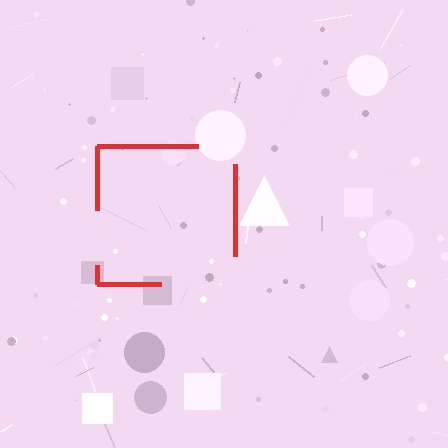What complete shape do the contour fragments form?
The contour fragments form a square.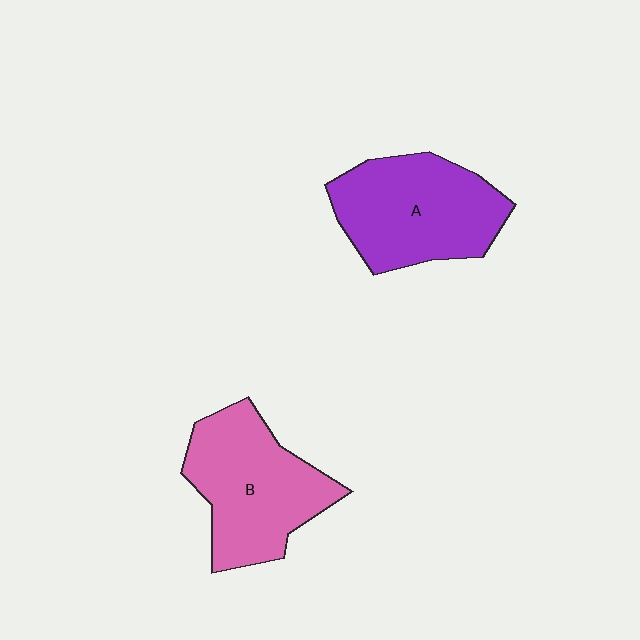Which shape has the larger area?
Shape B (pink).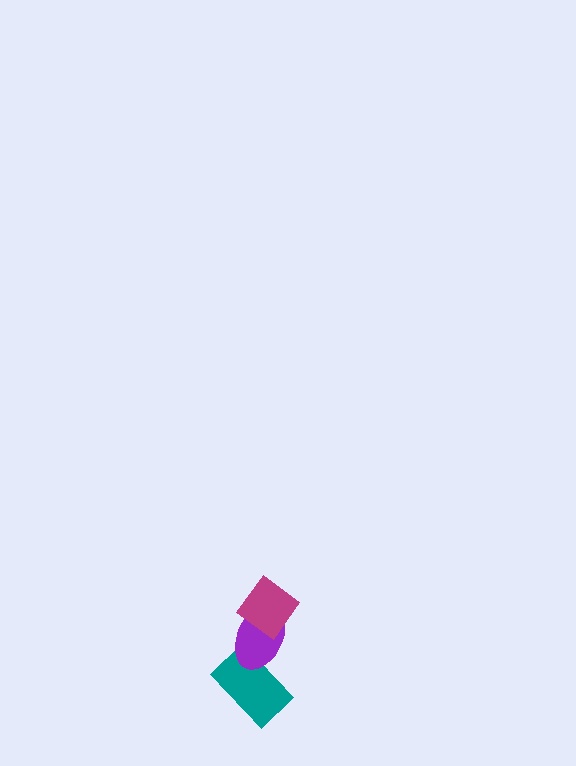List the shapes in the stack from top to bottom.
From top to bottom: the magenta diamond, the purple ellipse, the teal rectangle.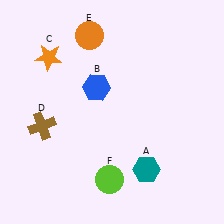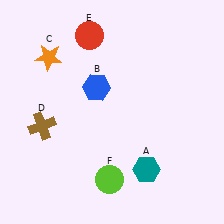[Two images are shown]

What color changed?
The circle (E) changed from orange in Image 1 to red in Image 2.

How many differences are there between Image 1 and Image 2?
There is 1 difference between the two images.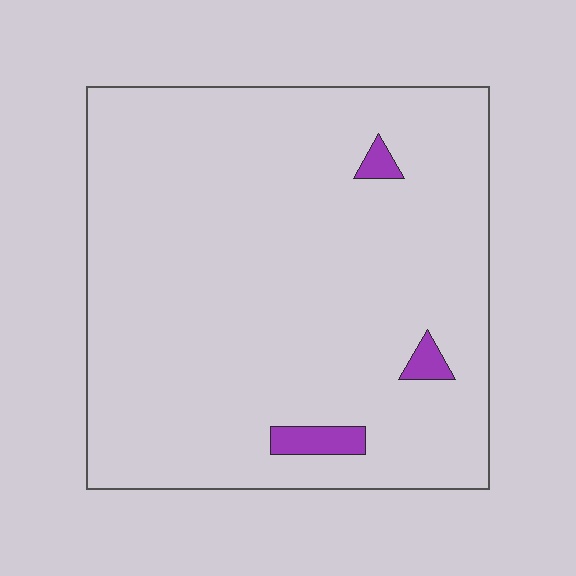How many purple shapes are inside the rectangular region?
3.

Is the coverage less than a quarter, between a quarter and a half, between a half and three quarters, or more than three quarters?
Less than a quarter.